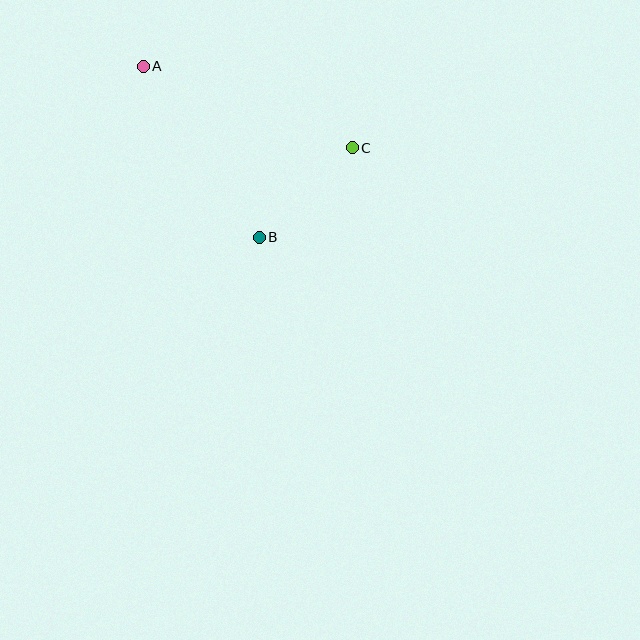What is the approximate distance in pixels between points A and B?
The distance between A and B is approximately 206 pixels.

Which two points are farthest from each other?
Points A and C are farthest from each other.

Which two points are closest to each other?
Points B and C are closest to each other.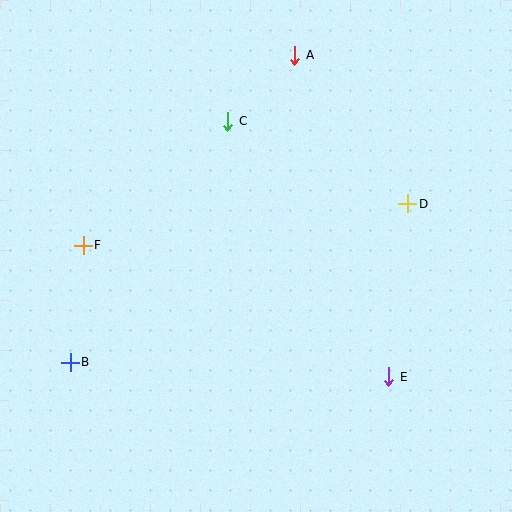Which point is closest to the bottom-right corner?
Point E is closest to the bottom-right corner.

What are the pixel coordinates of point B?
Point B is at (70, 362).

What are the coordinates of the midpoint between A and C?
The midpoint between A and C is at (261, 88).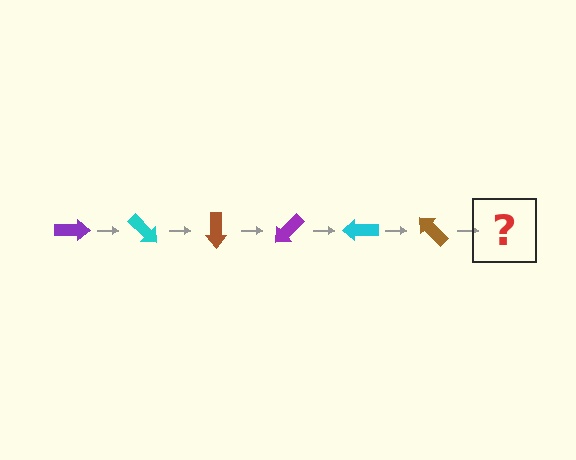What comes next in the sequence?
The next element should be a purple arrow, rotated 270 degrees from the start.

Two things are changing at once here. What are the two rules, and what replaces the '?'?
The two rules are that it rotates 45 degrees each step and the color cycles through purple, cyan, and brown. The '?' should be a purple arrow, rotated 270 degrees from the start.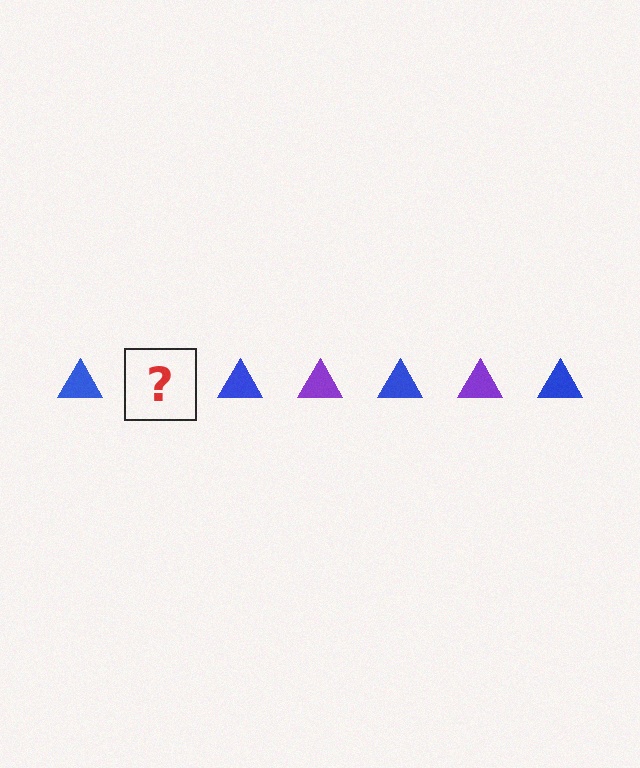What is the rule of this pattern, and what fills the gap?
The rule is that the pattern cycles through blue, purple triangles. The gap should be filled with a purple triangle.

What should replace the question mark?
The question mark should be replaced with a purple triangle.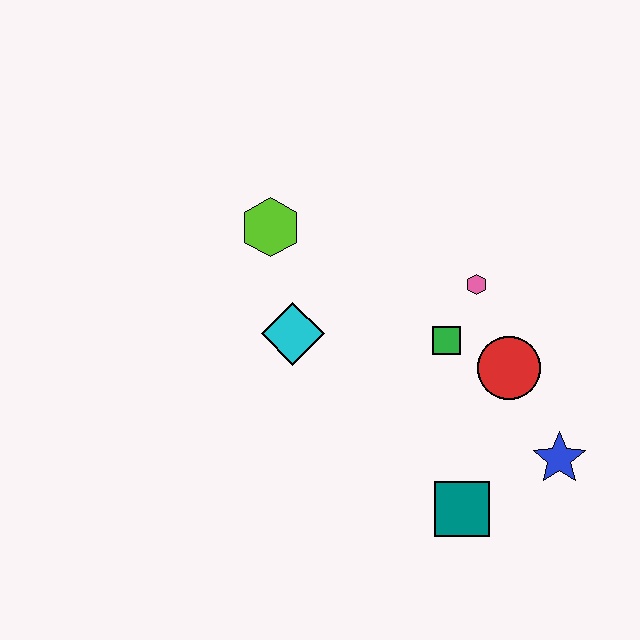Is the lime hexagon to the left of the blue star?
Yes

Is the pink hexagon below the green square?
No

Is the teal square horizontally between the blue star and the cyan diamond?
Yes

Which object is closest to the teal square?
The blue star is closest to the teal square.